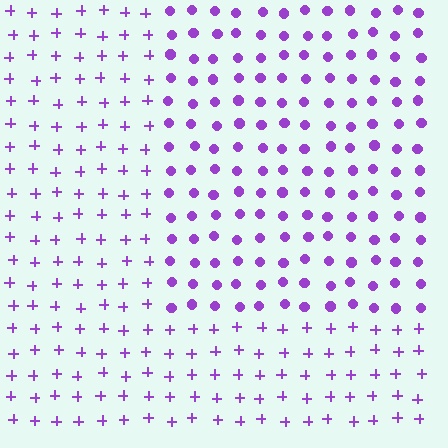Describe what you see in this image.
The image is filled with small purple elements arranged in a uniform grid. A rectangle-shaped region contains circles, while the surrounding area contains plus signs. The boundary is defined purely by the change in element shape.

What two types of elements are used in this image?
The image uses circles inside the rectangle region and plus signs outside it.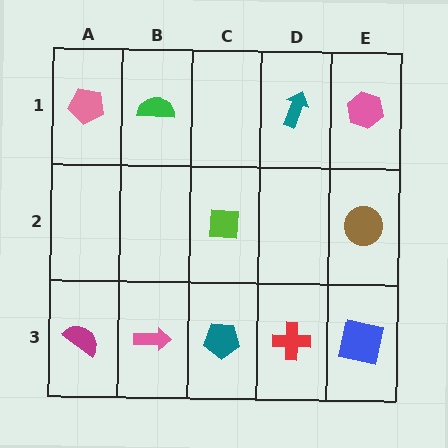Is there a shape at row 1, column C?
No, that cell is empty.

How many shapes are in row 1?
4 shapes.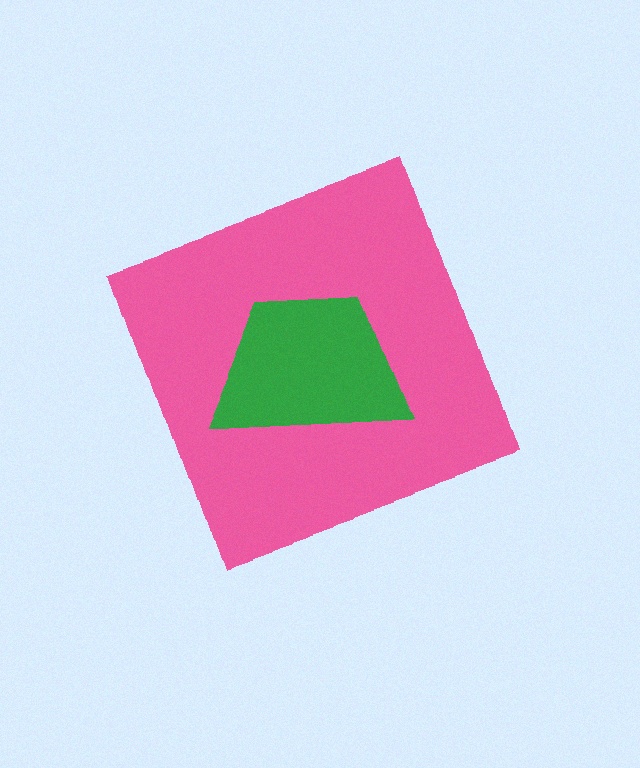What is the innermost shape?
The green trapezoid.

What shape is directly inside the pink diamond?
The green trapezoid.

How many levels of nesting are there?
2.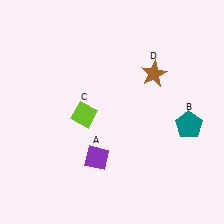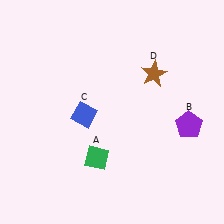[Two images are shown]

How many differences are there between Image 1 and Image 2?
There are 3 differences between the two images.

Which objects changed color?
A changed from purple to green. B changed from teal to purple. C changed from lime to blue.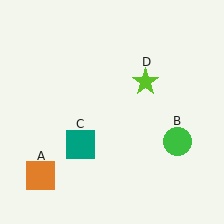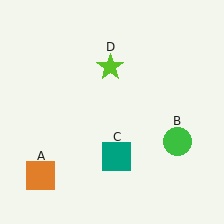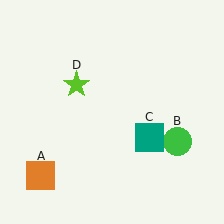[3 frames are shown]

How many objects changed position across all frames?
2 objects changed position: teal square (object C), lime star (object D).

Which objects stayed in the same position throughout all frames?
Orange square (object A) and green circle (object B) remained stationary.